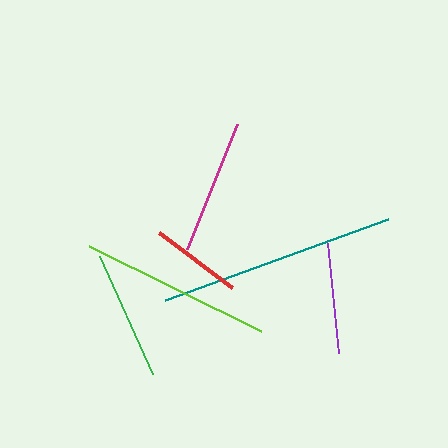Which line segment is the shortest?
The red line is the shortest at approximately 91 pixels.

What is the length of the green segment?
The green segment is approximately 129 pixels long.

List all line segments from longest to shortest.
From longest to shortest: teal, lime, magenta, green, purple, red.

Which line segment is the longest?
The teal line is the longest at approximately 237 pixels.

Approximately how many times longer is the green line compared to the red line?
The green line is approximately 1.4 times the length of the red line.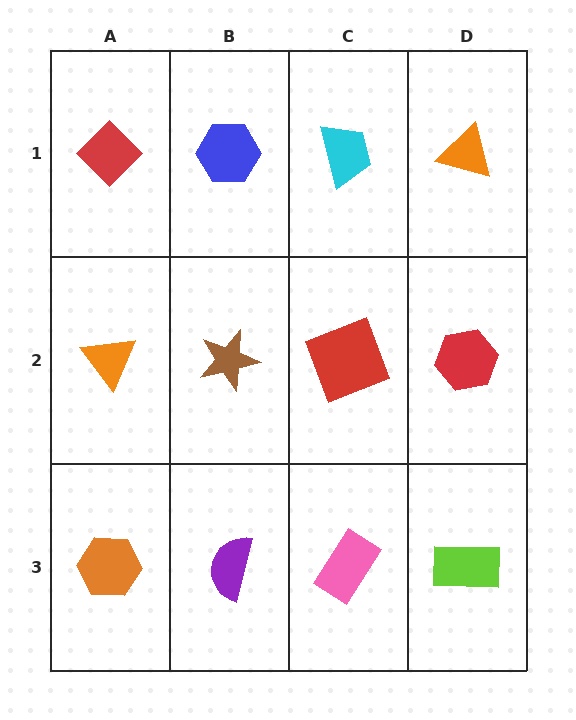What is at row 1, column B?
A blue hexagon.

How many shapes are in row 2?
4 shapes.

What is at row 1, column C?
A cyan trapezoid.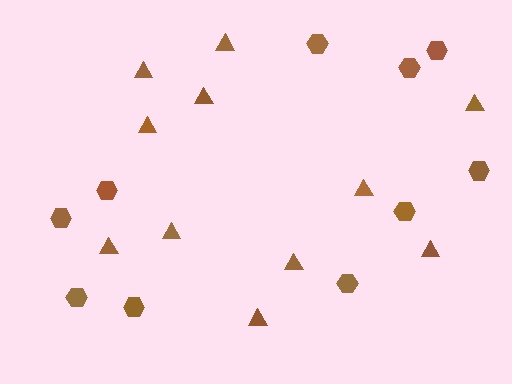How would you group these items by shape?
There are 2 groups: one group of triangles (11) and one group of hexagons (10).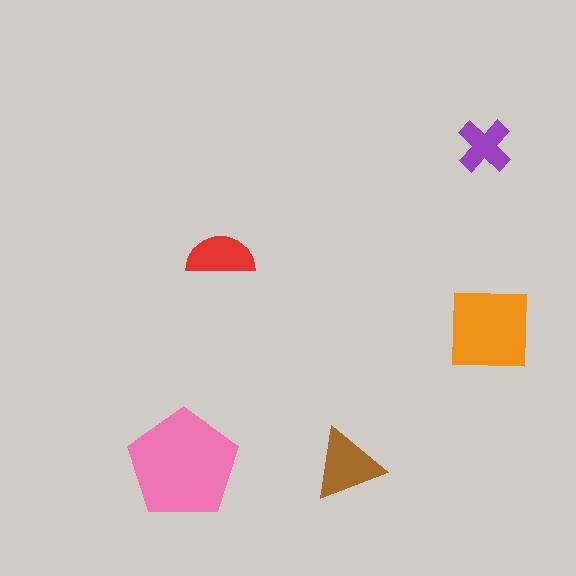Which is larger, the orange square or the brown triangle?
The orange square.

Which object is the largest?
The pink pentagon.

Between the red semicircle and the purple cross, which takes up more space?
The red semicircle.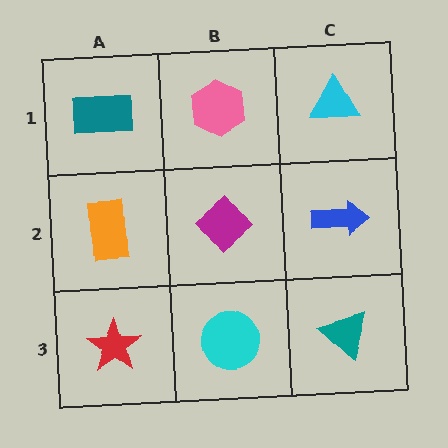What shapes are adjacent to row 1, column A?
An orange rectangle (row 2, column A), a pink hexagon (row 1, column B).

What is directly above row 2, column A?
A teal rectangle.